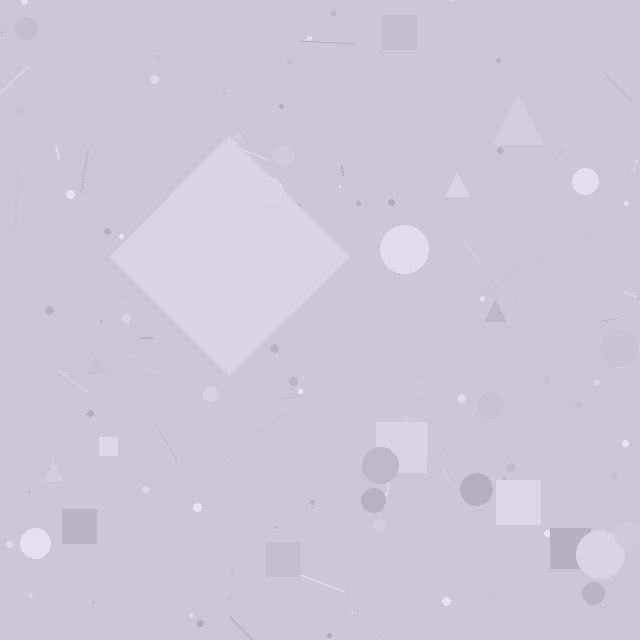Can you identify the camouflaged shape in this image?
The camouflaged shape is a diamond.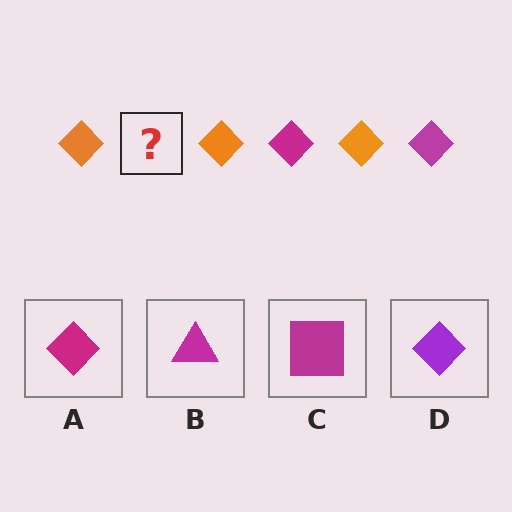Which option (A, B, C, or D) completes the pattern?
A.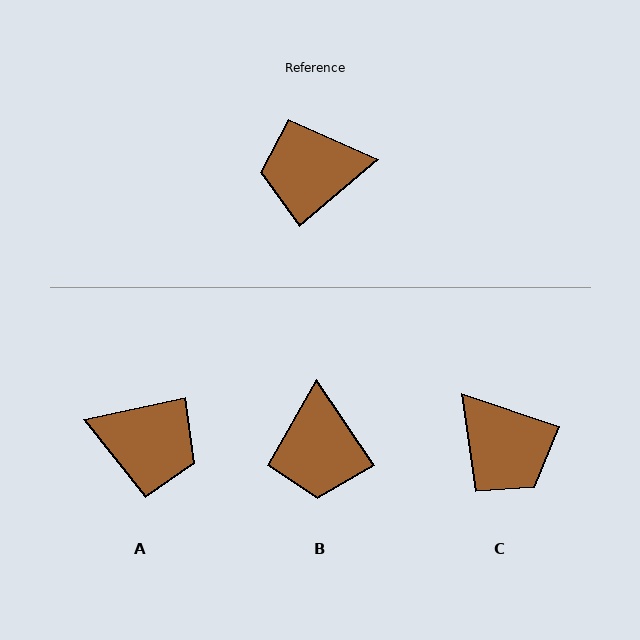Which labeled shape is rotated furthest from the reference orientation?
A, about 152 degrees away.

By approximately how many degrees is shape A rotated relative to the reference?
Approximately 152 degrees counter-clockwise.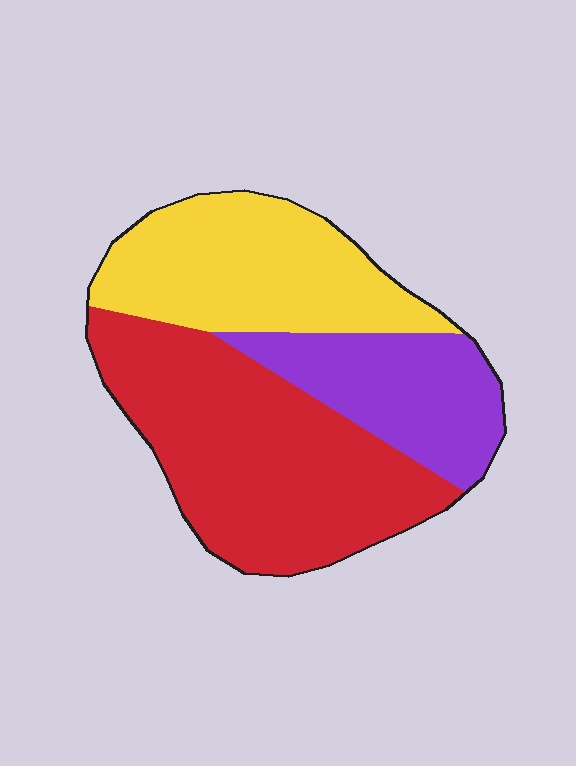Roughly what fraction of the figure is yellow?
Yellow takes up between a sixth and a third of the figure.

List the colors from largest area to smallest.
From largest to smallest: red, yellow, purple.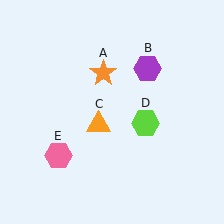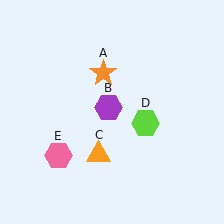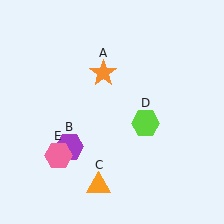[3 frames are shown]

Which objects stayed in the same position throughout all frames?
Orange star (object A) and lime hexagon (object D) and pink hexagon (object E) remained stationary.